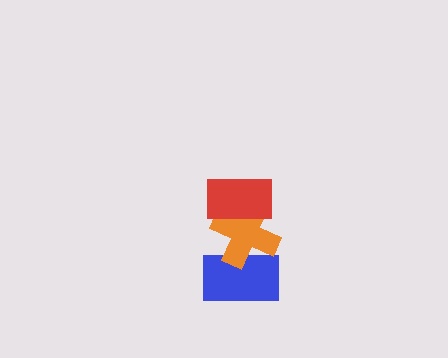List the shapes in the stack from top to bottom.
From top to bottom: the red rectangle, the orange cross, the blue rectangle.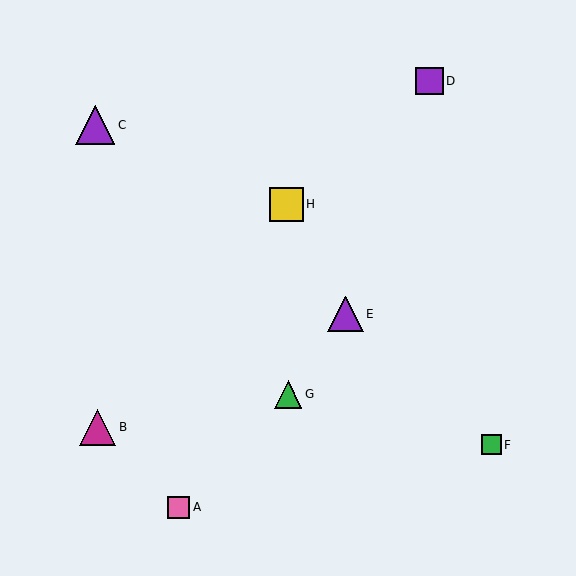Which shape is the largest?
The purple triangle (labeled C) is the largest.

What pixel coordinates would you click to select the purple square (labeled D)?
Click at (430, 81) to select the purple square D.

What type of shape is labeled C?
Shape C is a purple triangle.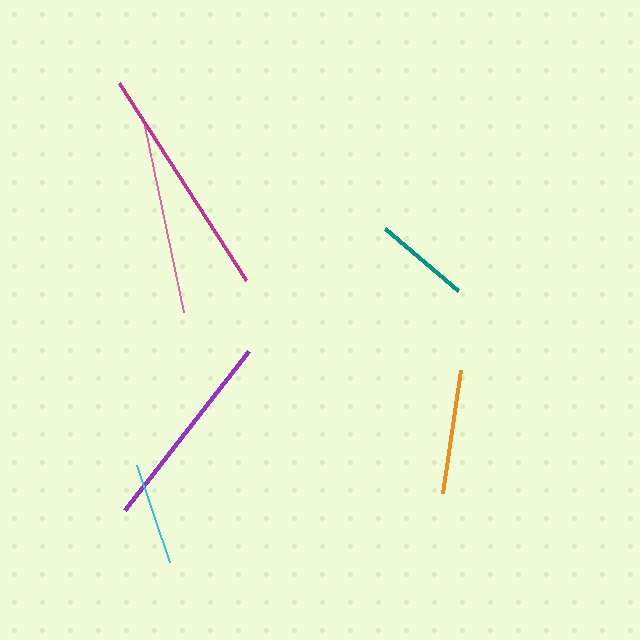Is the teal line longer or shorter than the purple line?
The purple line is longer than the teal line.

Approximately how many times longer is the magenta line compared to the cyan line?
The magenta line is approximately 2.3 times the length of the cyan line.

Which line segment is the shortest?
The teal line is the shortest at approximately 97 pixels.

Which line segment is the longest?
The magenta line is the longest at approximately 235 pixels.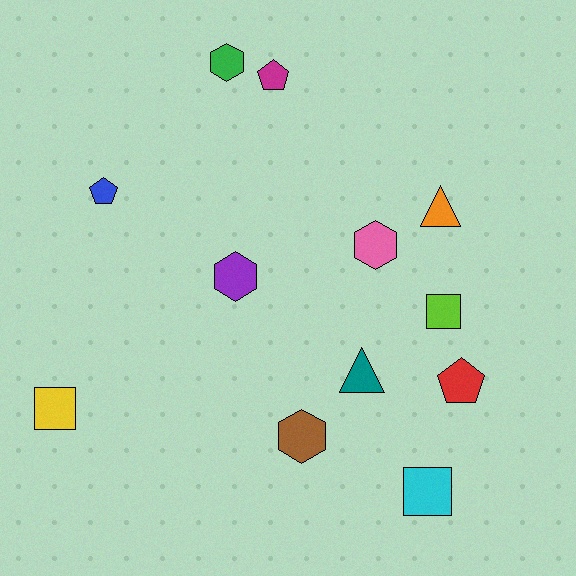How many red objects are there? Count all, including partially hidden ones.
There is 1 red object.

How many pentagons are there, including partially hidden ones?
There are 3 pentagons.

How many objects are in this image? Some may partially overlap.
There are 12 objects.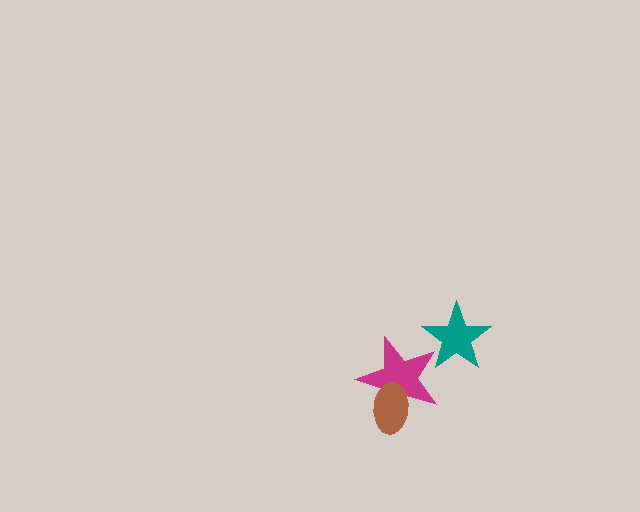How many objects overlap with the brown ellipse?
1 object overlaps with the brown ellipse.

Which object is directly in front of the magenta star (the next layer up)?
The brown ellipse is directly in front of the magenta star.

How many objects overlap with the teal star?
1 object overlaps with the teal star.